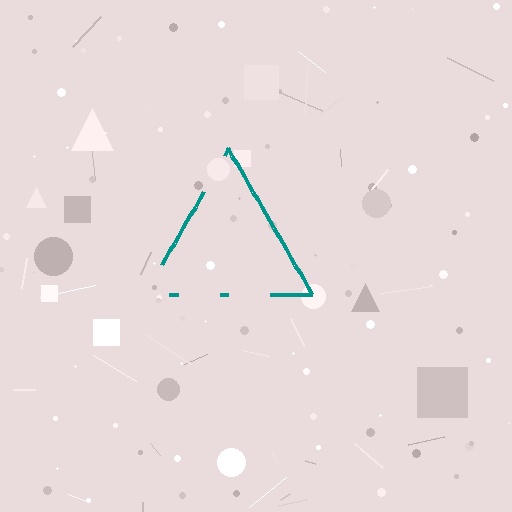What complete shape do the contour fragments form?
The contour fragments form a triangle.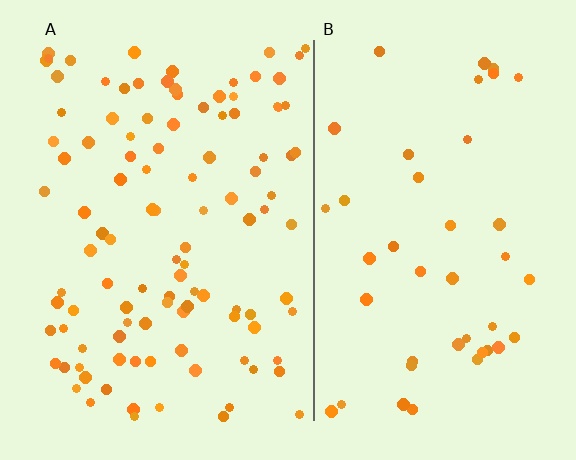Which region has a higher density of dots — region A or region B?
A (the left).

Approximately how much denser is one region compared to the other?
Approximately 2.5× — region A over region B.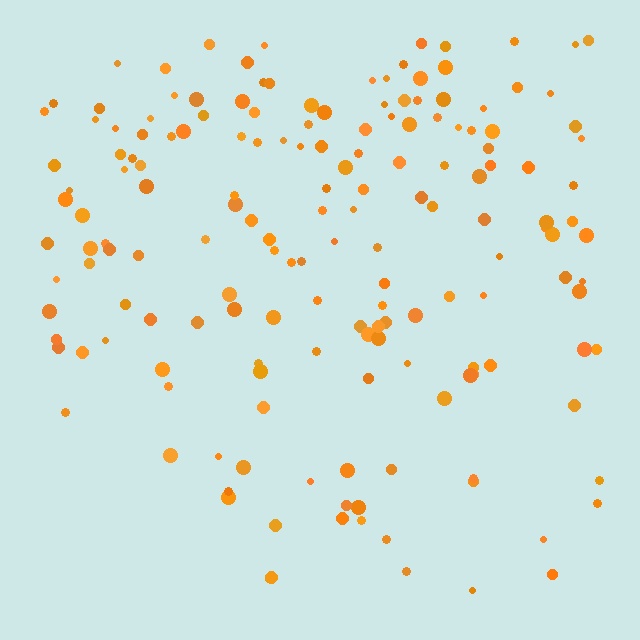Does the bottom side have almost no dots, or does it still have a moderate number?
Still a moderate number, just noticeably fewer than the top.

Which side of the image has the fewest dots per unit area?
The bottom.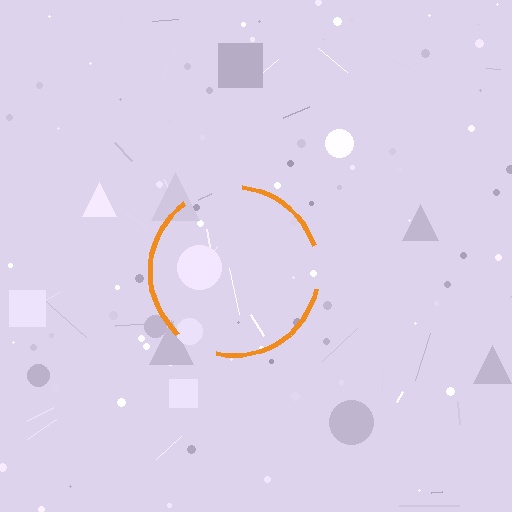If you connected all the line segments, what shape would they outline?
They would outline a circle.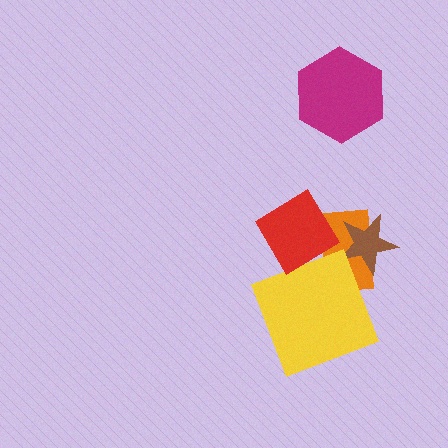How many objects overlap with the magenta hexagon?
0 objects overlap with the magenta hexagon.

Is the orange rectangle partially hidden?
Yes, it is partially covered by another shape.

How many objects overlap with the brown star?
1 object overlaps with the brown star.